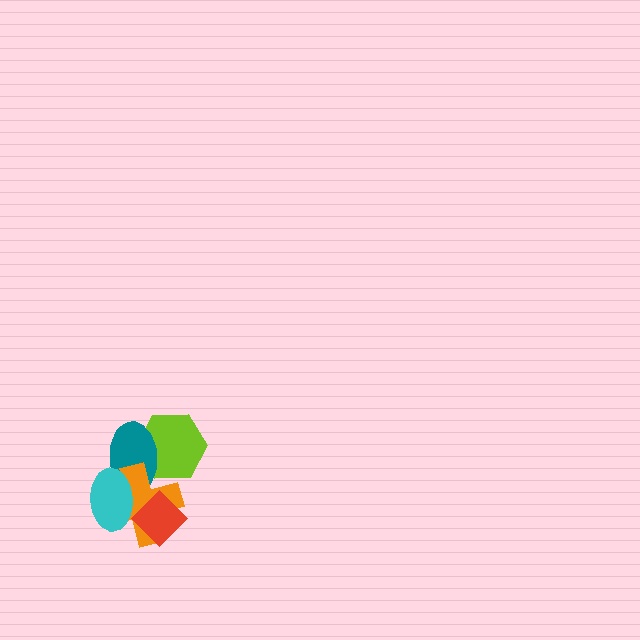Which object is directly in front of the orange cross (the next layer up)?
The cyan ellipse is directly in front of the orange cross.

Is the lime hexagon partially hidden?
Yes, it is partially covered by another shape.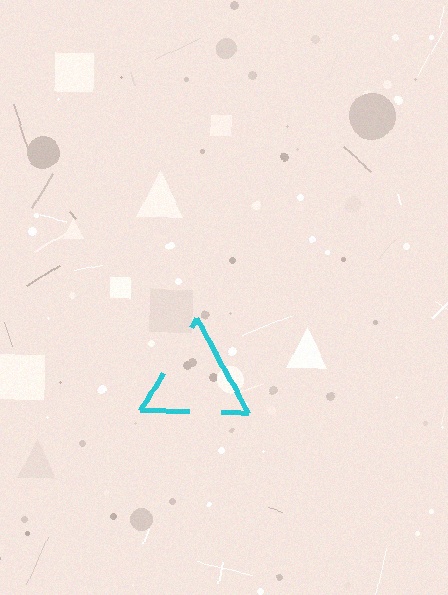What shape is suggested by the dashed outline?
The dashed outline suggests a triangle.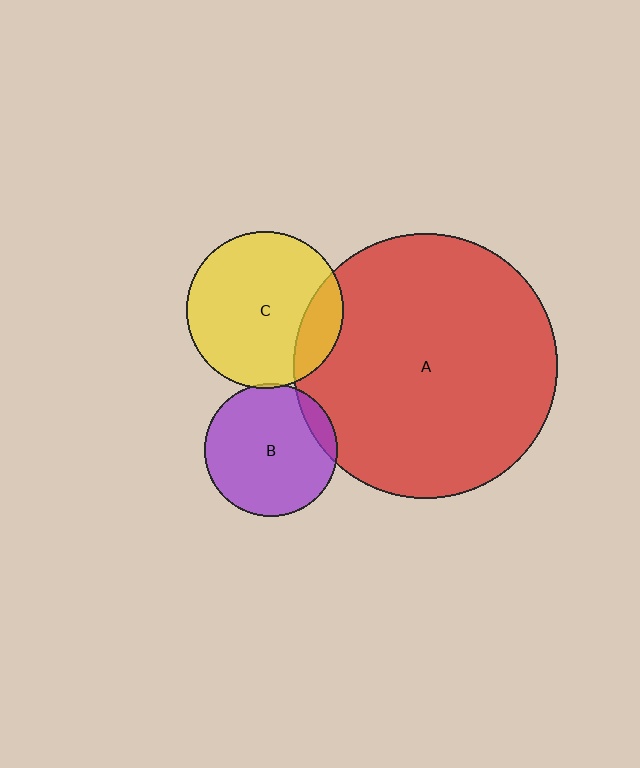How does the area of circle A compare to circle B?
Approximately 3.9 times.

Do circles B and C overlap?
Yes.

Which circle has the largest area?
Circle A (red).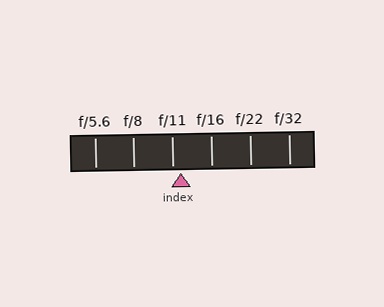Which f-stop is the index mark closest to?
The index mark is closest to f/11.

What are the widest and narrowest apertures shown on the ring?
The widest aperture shown is f/5.6 and the narrowest is f/32.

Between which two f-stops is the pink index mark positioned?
The index mark is between f/11 and f/16.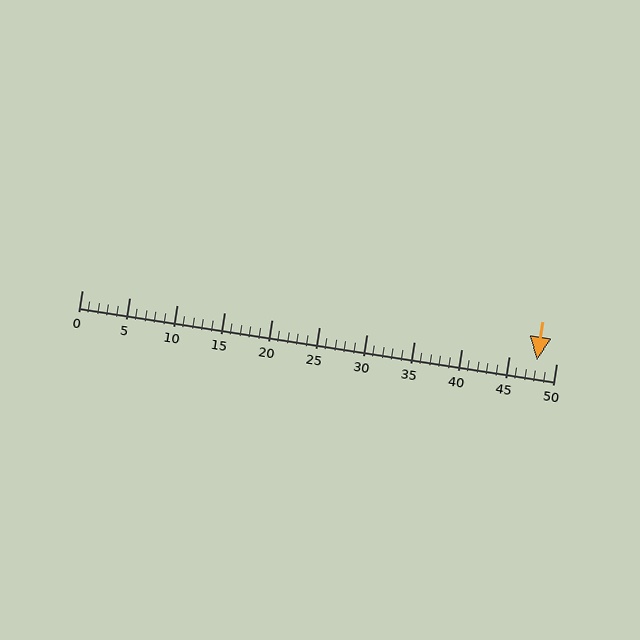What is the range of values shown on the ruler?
The ruler shows values from 0 to 50.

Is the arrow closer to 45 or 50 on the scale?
The arrow is closer to 50.